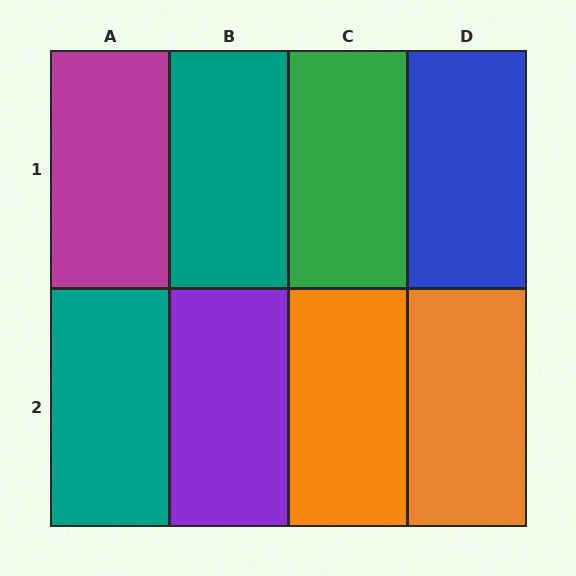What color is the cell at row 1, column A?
Magenta.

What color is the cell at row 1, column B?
Teal.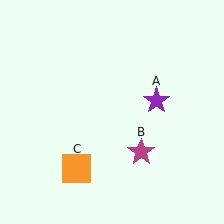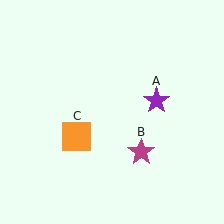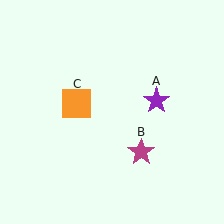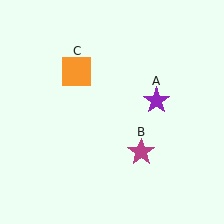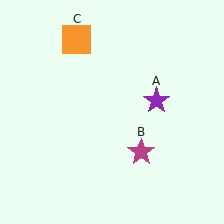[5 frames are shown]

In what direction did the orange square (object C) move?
The orange square (object C) moved up.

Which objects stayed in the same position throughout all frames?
Purple star (object A) and magenta star (object B) remained stationary.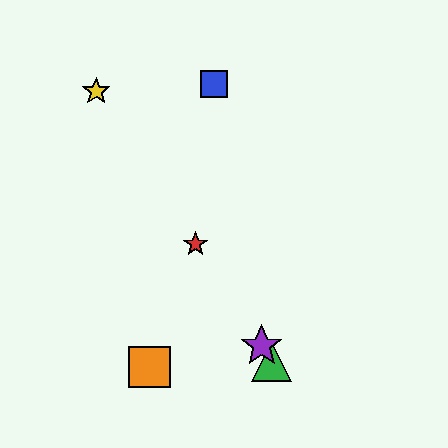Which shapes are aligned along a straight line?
The red star, the green triangle, the yellow star, the purple star are aligned along a straight line.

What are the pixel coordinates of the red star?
The red star is at (196, 244).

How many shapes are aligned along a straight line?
4 shapes (the red star, the green triangle, the yellow star, the purple star) are aligned along a straight line.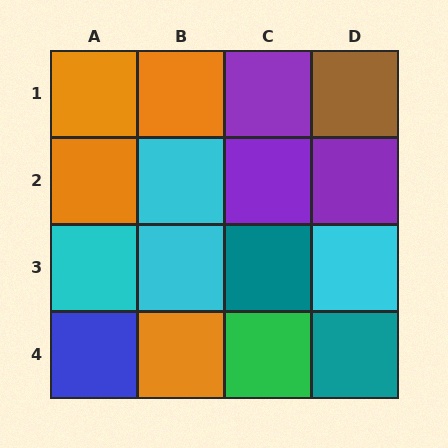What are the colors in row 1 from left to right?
Orange, orange, purple, brown.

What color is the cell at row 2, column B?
Cyan.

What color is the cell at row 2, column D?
Purple.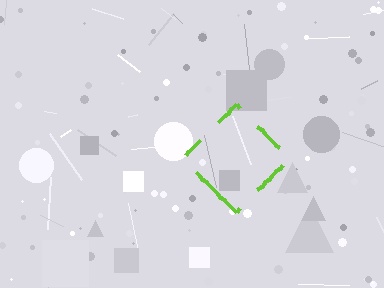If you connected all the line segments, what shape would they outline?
They would outline a diamond.